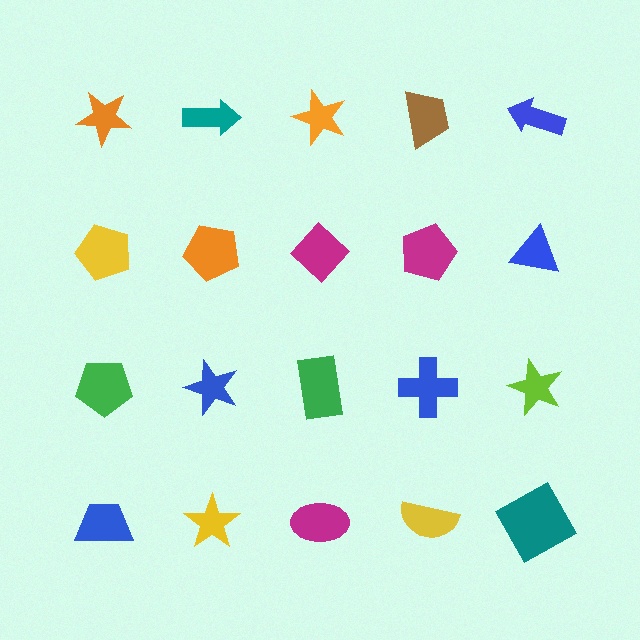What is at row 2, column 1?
A yellow pentagon.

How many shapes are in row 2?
5 shapes.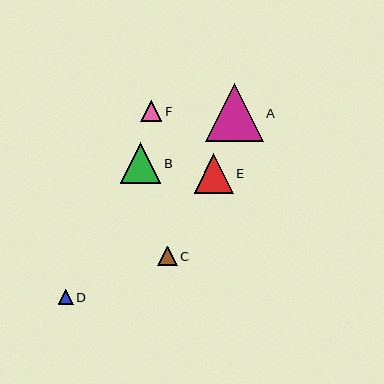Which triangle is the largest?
Triangle A is the largest with a size of approximately 58 pixels.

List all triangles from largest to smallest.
From largest to smallest: A, B, E, F, C, D.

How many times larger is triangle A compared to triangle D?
Triangle A is approximately 3.8 times the size of triangle D.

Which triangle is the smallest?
Triangle D is the smallest with a size of approximately 15 pixels.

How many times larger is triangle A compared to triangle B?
Triangle A is approximately 1.4 times the size of triangle B.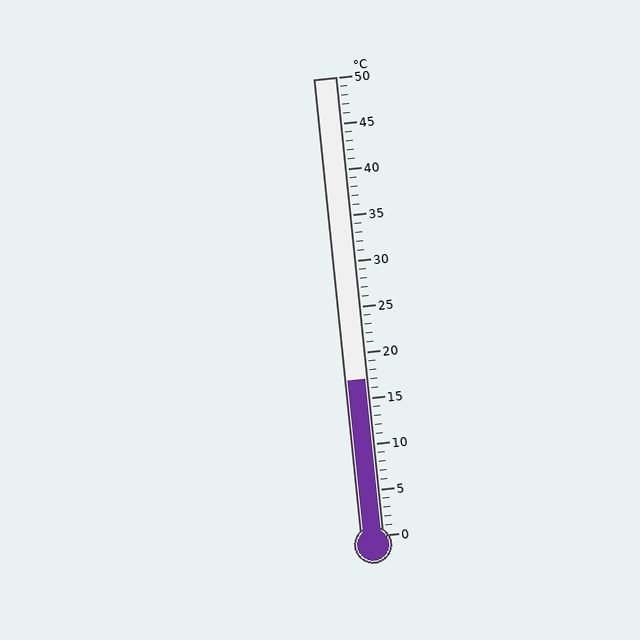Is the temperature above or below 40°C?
The temperature is below 40°C.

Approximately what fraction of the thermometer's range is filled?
The thermometer is filled to approximately 35% of its range.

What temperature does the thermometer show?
The thermometer shows approximately 17°C.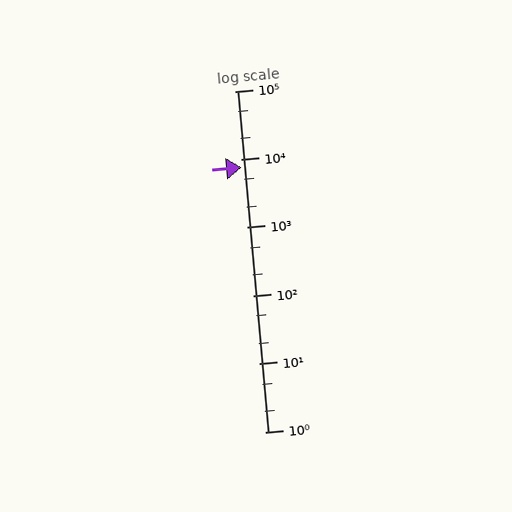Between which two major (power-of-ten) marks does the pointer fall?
The pointer is between 1000 and 10000.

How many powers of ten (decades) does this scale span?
The scale spans 5 decades, from 1 to 100000.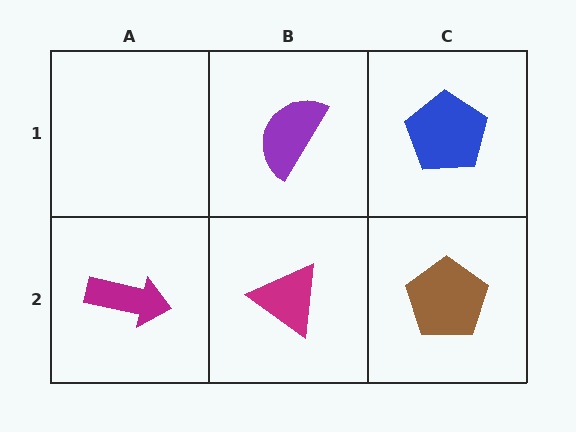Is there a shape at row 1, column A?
No, that cell is empty.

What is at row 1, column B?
A purple semicircle.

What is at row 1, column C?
A blue pentagon.